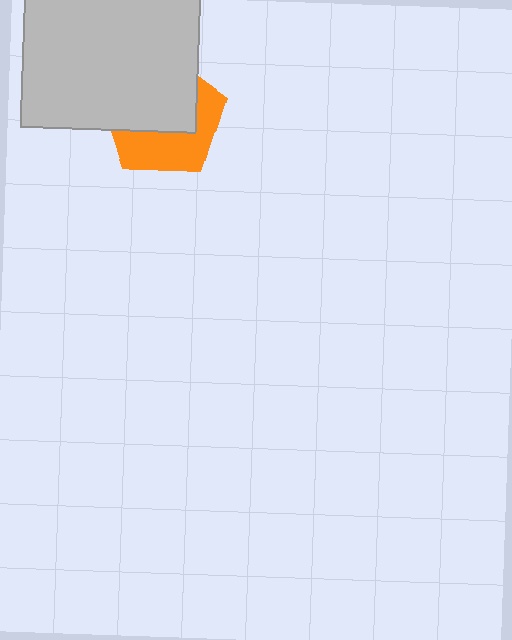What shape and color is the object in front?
The object in front is a light gray square.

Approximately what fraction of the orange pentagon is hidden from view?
Roughly 56% of the orange pentagon is hidden behind the light gray square.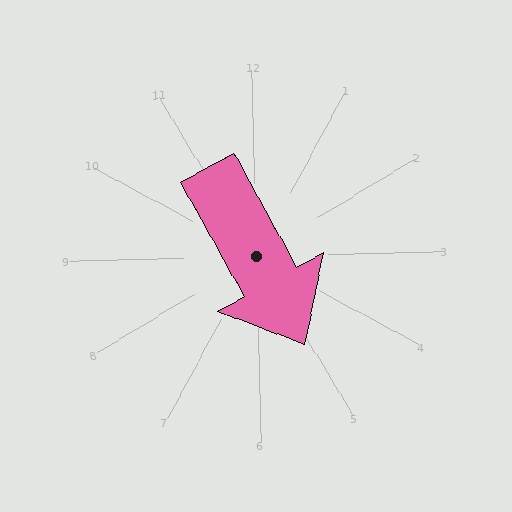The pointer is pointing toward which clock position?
Roughly 5 o'clock.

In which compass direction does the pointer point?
Southeast.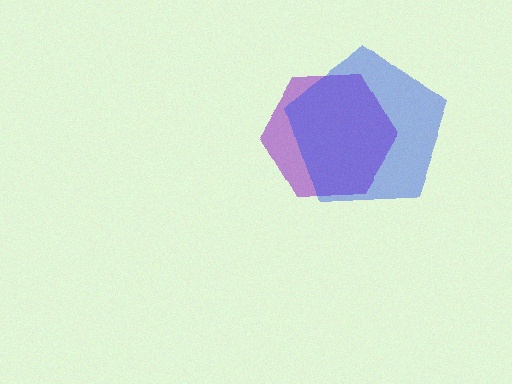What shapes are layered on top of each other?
The layered shapes are: a purple hexagon, a blue pentagon.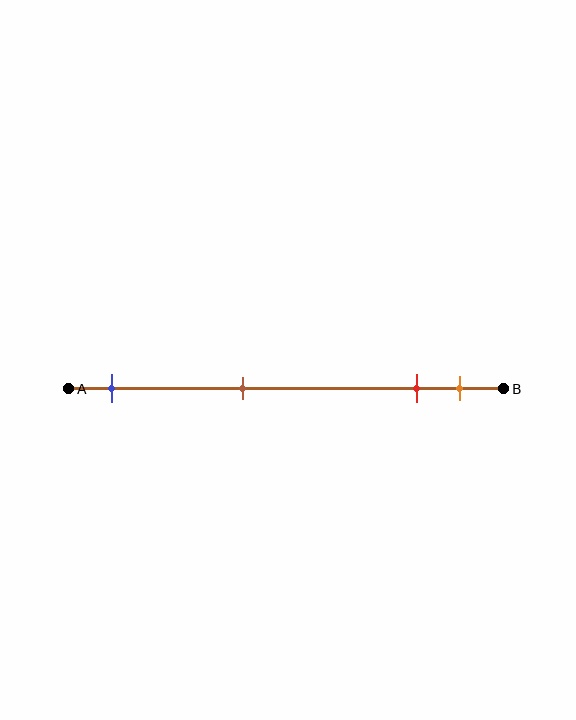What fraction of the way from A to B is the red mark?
The red mark is approximately 80% (0.8) of the way from A to B.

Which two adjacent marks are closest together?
The red and orange marks are the closest adjacent pair.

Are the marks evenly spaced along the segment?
No, the marks are not evenly spaced.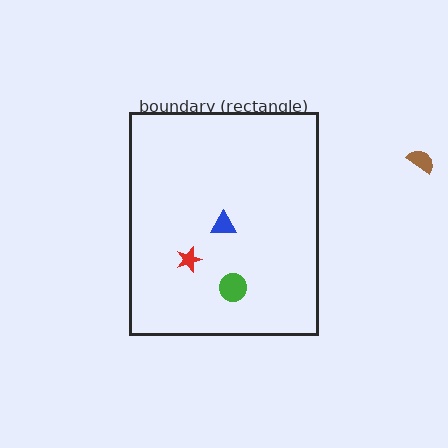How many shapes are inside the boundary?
3 inside, 1 outside.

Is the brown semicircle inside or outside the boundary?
Outside.